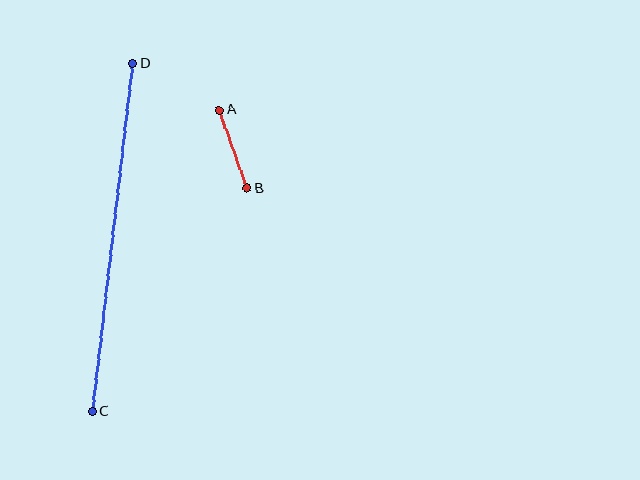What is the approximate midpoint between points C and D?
The midpoint is at approximately (113, 238) pixels.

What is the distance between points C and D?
The distance is approximately 350 pixels.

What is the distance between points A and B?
The distance is approximately 83 pixels.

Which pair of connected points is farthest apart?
Points C and D are farthest apart.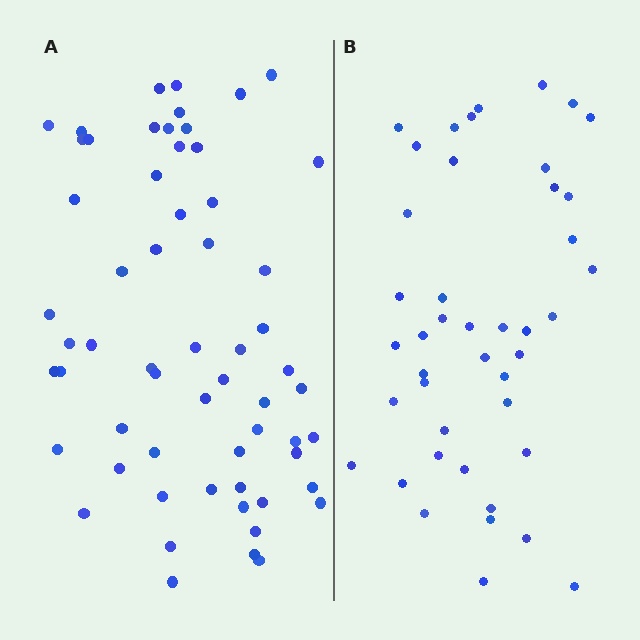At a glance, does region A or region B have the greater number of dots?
Region A (the left region) has more dots.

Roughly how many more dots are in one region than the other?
Region A has approximately 15 more dots than region B.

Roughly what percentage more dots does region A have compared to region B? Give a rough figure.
About 40% more.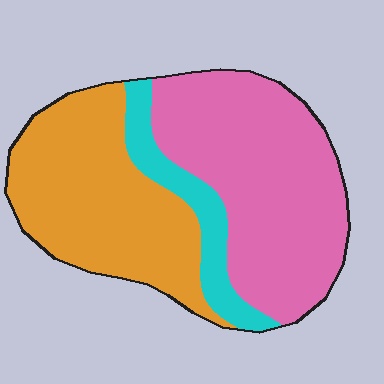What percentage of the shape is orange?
Orange takes up about two fifths (2/5) of the shape.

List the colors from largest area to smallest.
From largest to smallest: pink, orange, cyan.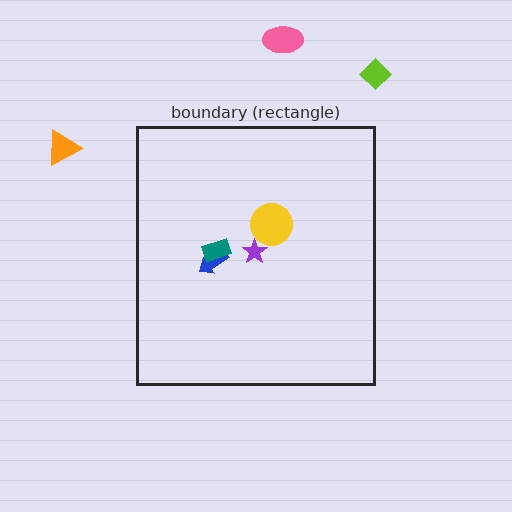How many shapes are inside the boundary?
4 inside, 3 outside.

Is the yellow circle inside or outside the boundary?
Inside.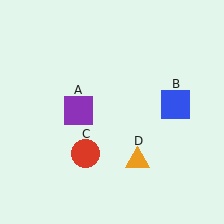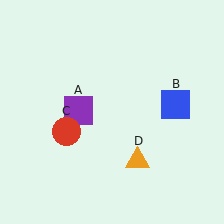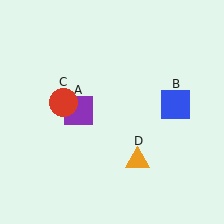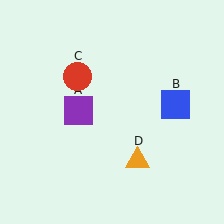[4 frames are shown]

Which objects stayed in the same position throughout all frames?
Purple square (object A) and blue square (object B) and orange triangle (object D) remained stationary.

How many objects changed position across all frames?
1 object changed position: red circle (object C).